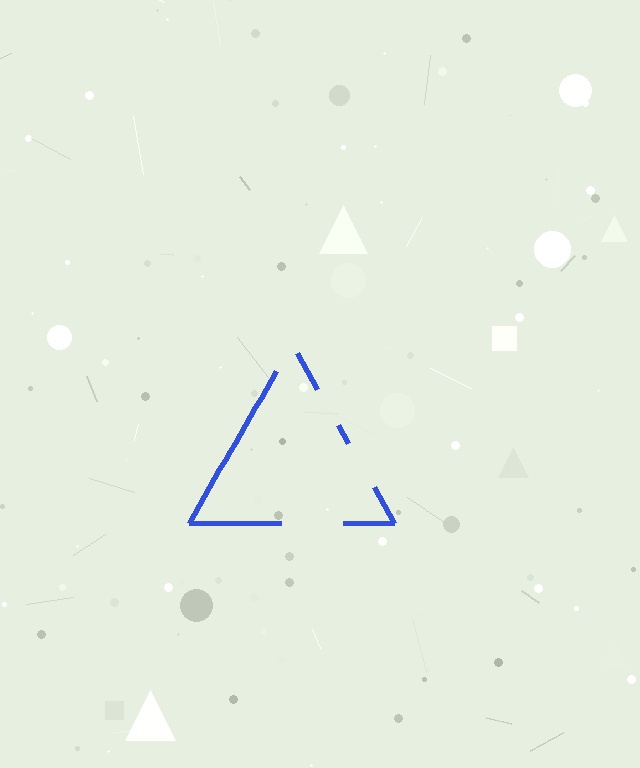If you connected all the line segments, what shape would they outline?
They would outline a triangle.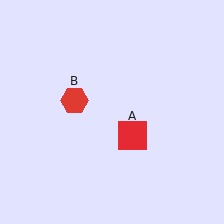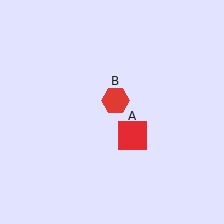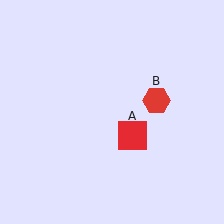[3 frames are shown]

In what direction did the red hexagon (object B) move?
The red hexagon (object B) moved right.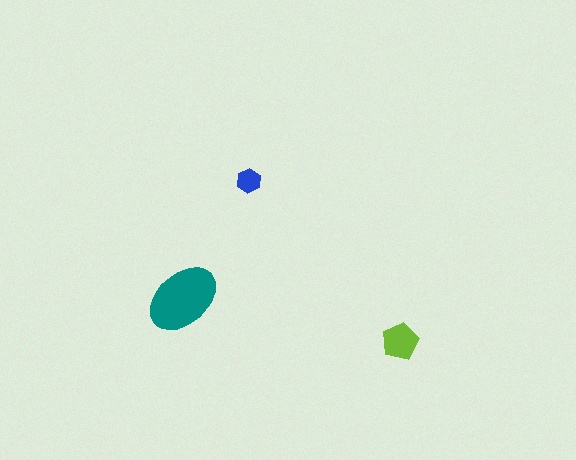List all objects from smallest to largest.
The blue hexagon, the lime pentagon, the teal ellipse.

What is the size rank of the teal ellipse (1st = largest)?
1st.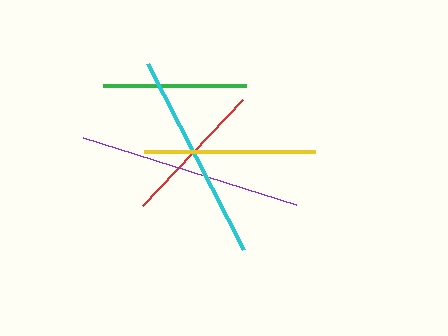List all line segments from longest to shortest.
From longest to shortest: purple, cyan, yellow, red, green.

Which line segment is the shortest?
The green line is the shortest at approximately 143 pixels.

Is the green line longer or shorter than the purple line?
The purple line is longer than the green line.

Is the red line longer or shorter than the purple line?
The purple line is longer than the red line.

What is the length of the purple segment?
The purple segment is approximately 224 pixels long.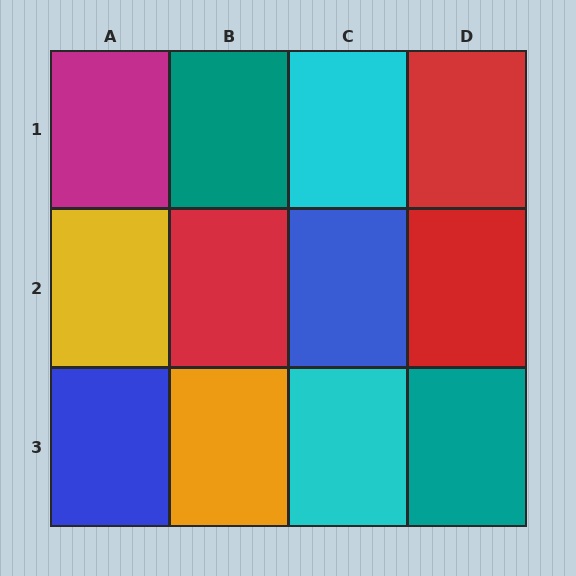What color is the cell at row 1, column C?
Cyan.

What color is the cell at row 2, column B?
Red.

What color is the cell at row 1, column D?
Red.